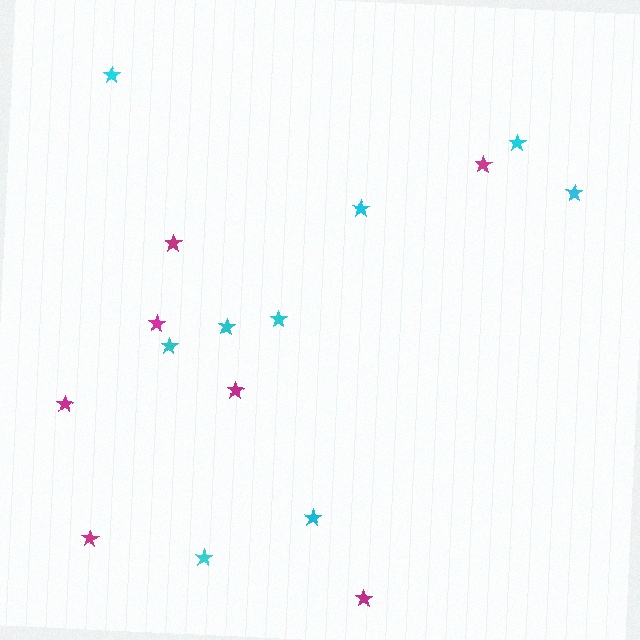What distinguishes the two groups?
There are 2 groups: one group of cyan stars (9) and one group of magenta stars (7).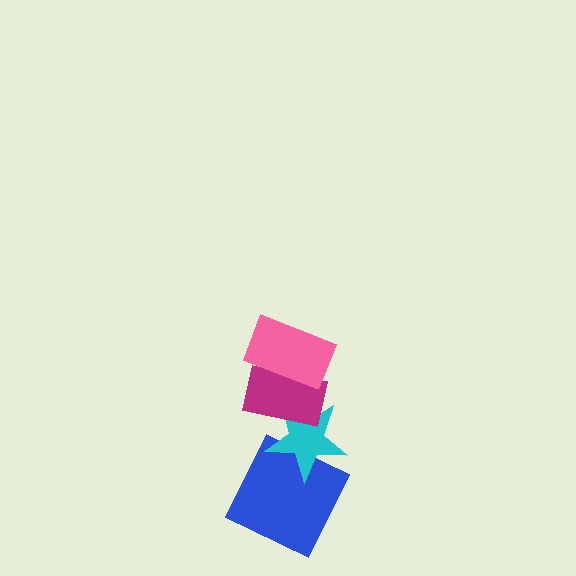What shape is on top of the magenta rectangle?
The pink rectangle is on top of the magenta rectangle.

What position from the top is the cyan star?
The cyan star is 3rd from the top.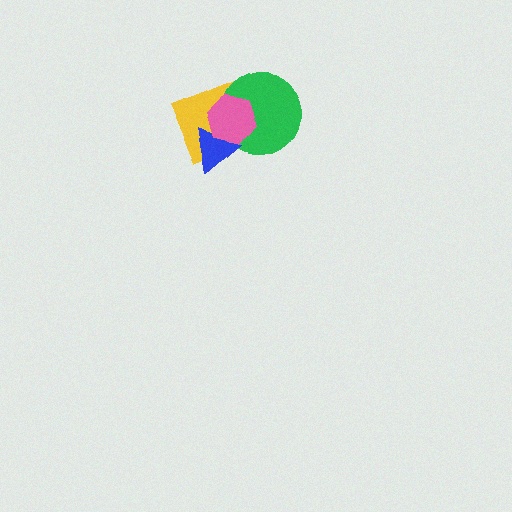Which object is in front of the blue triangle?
The pink hexagon is in front of the blue triangle.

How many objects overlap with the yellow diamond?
3 objects overlap with the yellow diamond.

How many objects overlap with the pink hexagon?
3 objects overlap with the pink hexagon.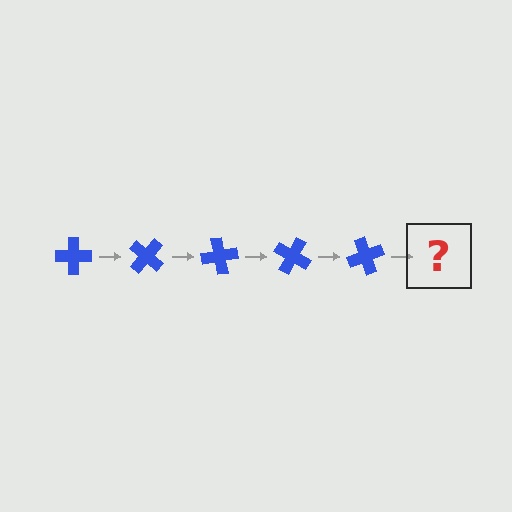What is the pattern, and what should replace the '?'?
The pattern is that the cross rotates 40 degrees each step. The '?' should be a blue cross rotated 200 degrees.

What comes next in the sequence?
The next element should be a blue cross rotated 200 degrees.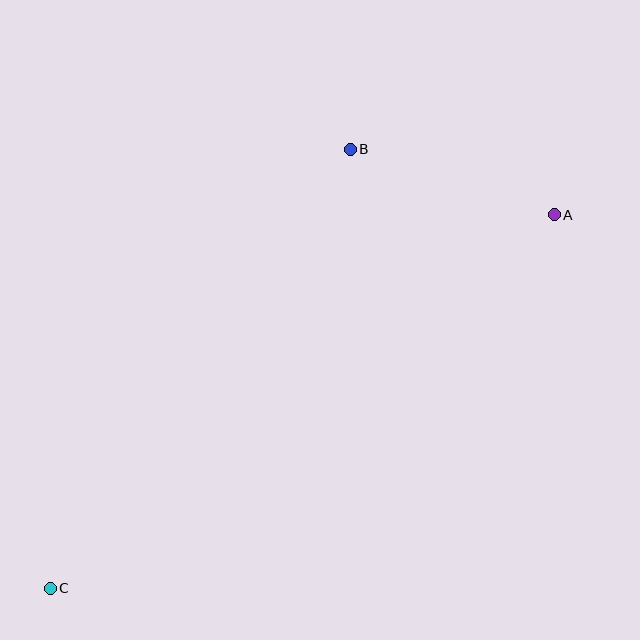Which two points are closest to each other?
Points A and B are closest to each other.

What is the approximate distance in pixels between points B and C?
The distance between B and C is approximately 532 pixels.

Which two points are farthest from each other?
Points A and C are farthest from each other.